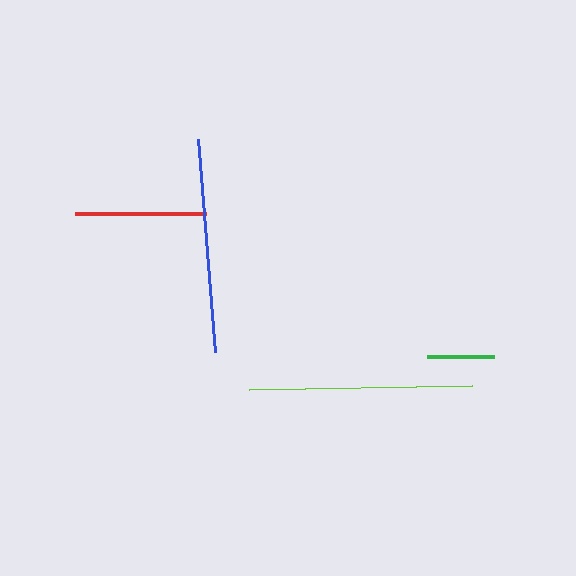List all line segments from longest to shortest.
From longest to shortest: lime, blue, red, green.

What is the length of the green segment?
The green segment is approximately 67 pixels long.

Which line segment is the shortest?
The green line is the shortest at approximately 67 pixels.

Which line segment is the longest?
The lime line is the longest at approximately 223 pixels.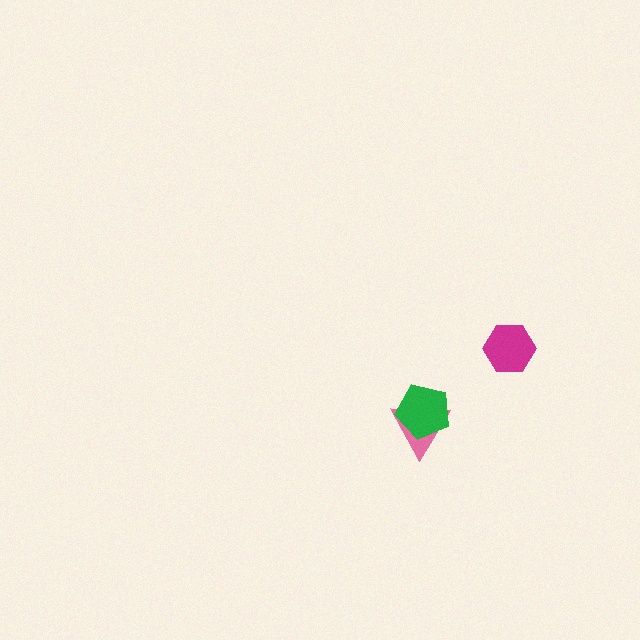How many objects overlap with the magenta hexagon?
0 objects overlap with the magenta hexagon.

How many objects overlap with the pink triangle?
1 object overlaps with the pink triangle.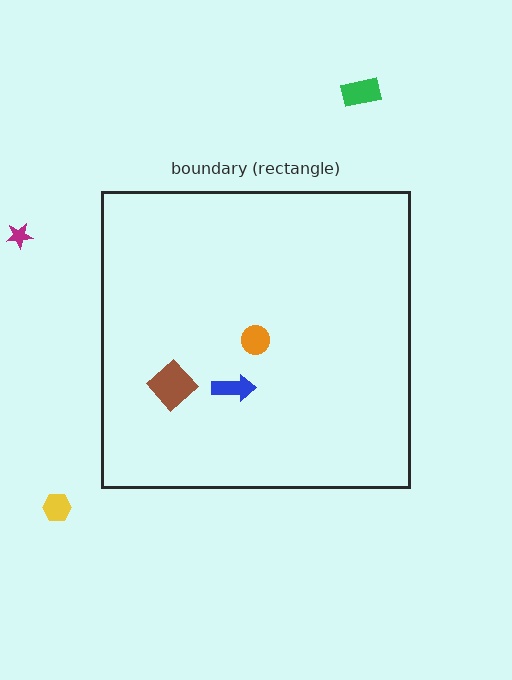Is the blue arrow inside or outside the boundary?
Inside.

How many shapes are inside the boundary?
3 inside, 3 outside.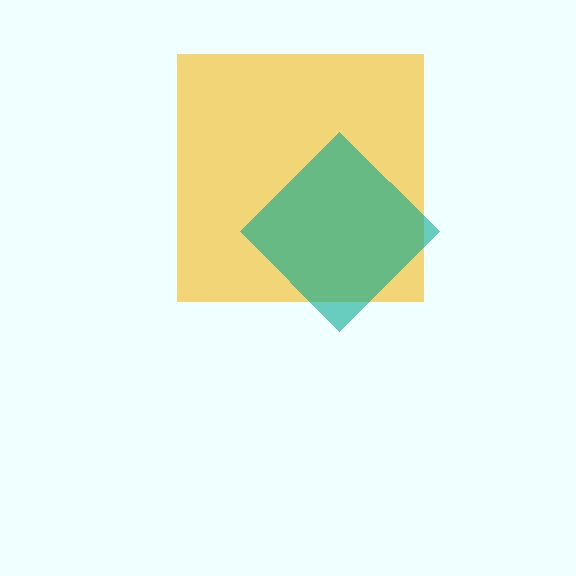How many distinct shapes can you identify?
There are 2 distinct shapes: a yellow square, a teal diamond.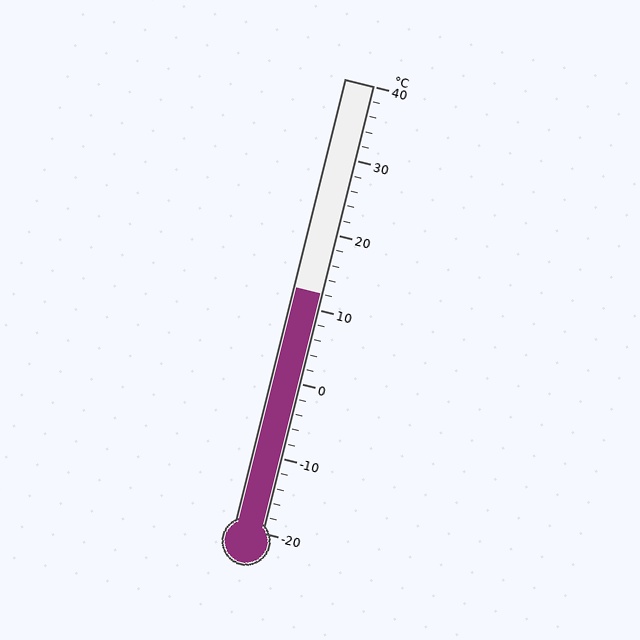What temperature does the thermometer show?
The thermometer shows approximately 12°C.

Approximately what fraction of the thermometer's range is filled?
The thermometer is filled to approximately 55% of its range.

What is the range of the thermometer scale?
The thermometer scale ranges from -20°C to 40°C.